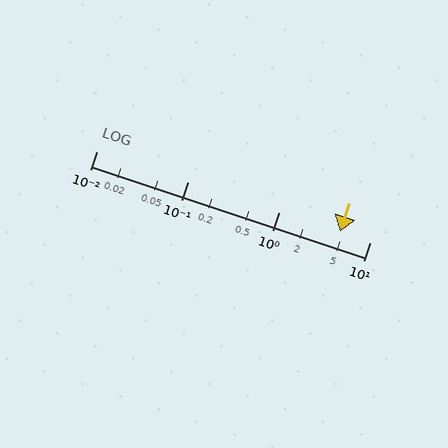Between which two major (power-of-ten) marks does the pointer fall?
The pointer is between 1 and 10.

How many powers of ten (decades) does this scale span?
The scale spans 3 decades, from 0.01 to 10.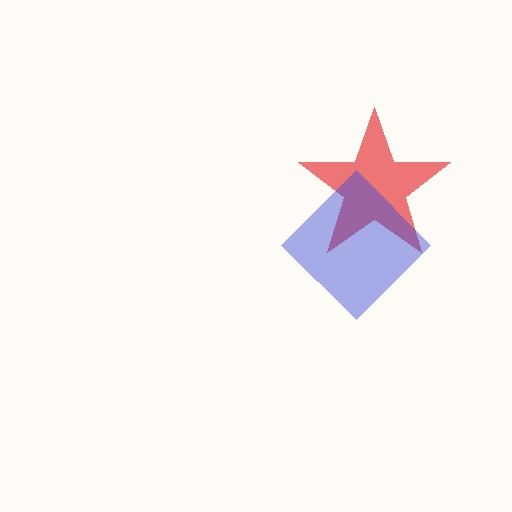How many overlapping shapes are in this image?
There are 2 overlapping shapes in the image.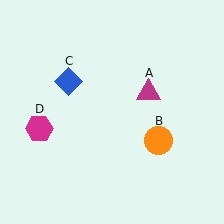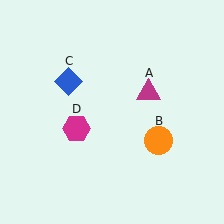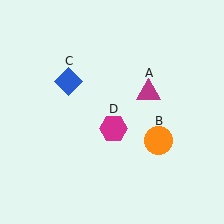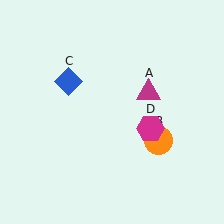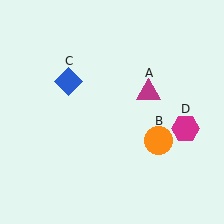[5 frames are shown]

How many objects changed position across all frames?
1 object changed position: magenta hexagon (object D).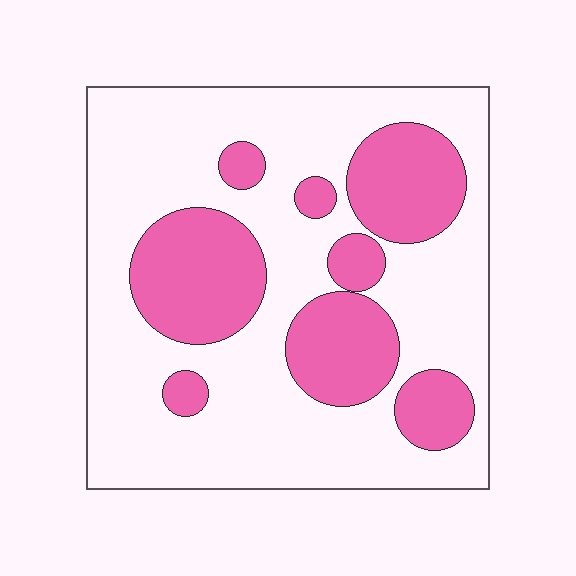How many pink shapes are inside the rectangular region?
8.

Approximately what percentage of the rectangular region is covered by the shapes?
Approximately 30%.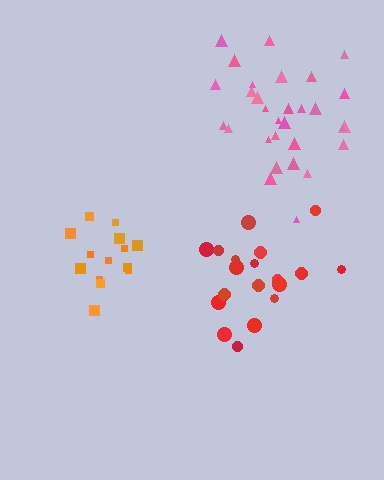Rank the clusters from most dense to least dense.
orange, pink, red.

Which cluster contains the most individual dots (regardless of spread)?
Pink (30).